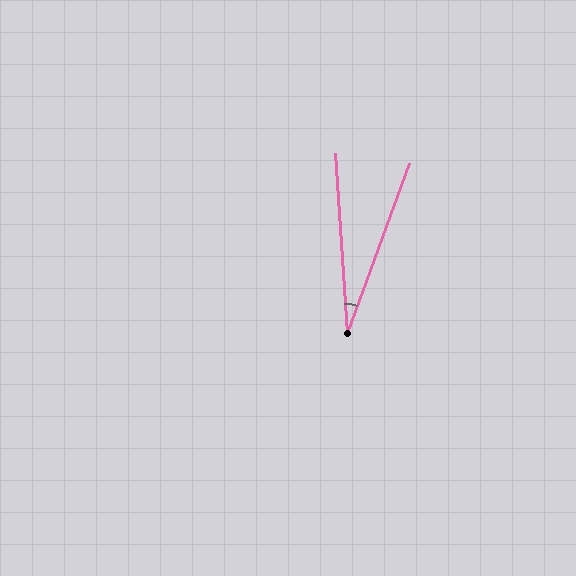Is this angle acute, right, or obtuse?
It is acute.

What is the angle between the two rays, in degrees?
Approximately 24 degrees.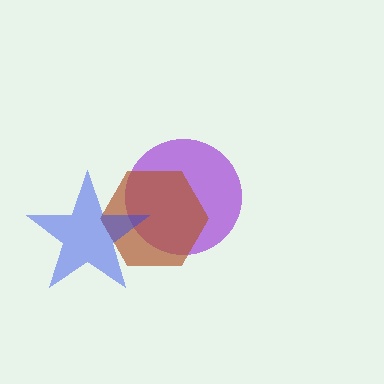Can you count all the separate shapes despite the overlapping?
Yes, there are 3 separate shapes.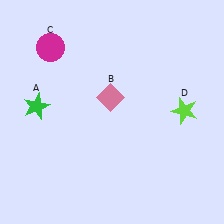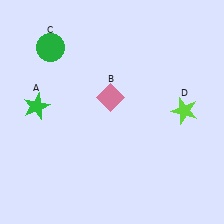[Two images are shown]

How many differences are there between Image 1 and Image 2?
There is 1 difference between the two images.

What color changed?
The circle (C) changed from magenta in Image 1 to green in Image 2.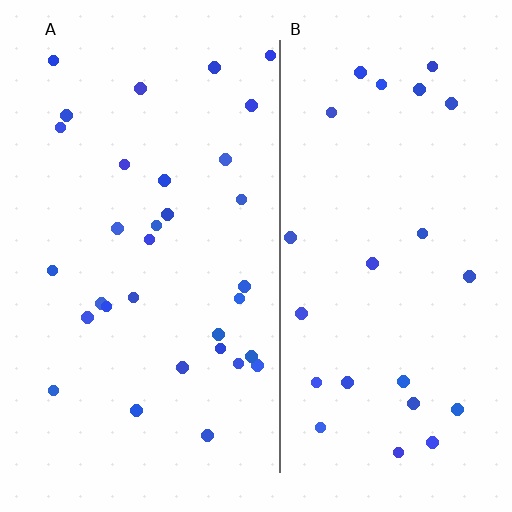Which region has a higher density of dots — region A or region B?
A (the left).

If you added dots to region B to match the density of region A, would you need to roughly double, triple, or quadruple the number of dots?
Approximately double.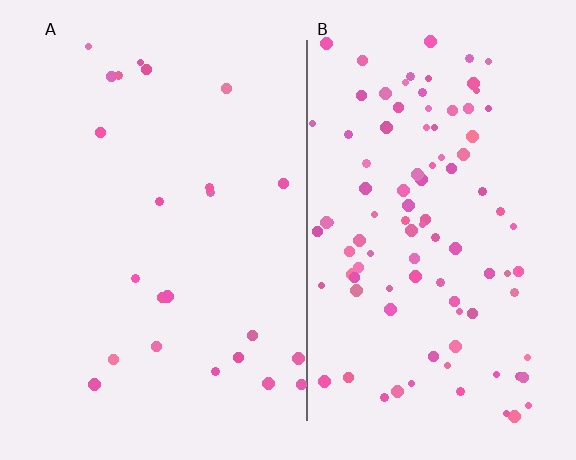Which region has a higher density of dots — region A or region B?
B (the right).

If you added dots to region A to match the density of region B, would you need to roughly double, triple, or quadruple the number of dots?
Approximately quadruple.